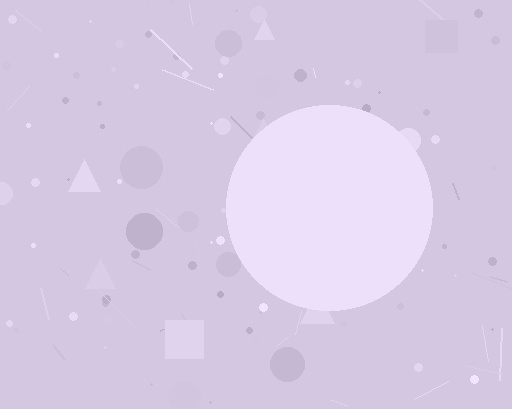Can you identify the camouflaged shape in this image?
The camouflaged shape is a circle.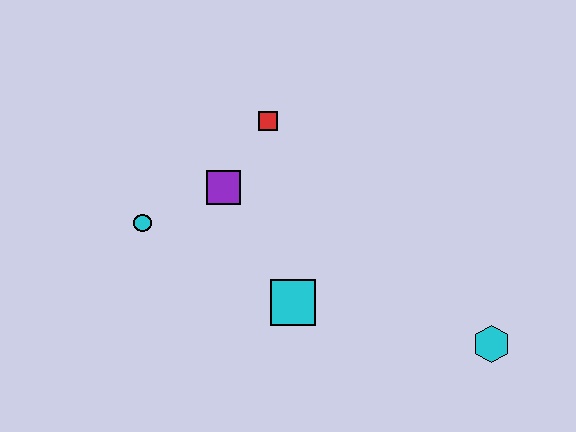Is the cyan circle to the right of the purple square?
No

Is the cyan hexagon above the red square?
No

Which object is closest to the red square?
The purple square is closest to the red square.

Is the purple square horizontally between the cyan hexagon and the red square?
No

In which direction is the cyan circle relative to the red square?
The cyan circle is to the left of the red square.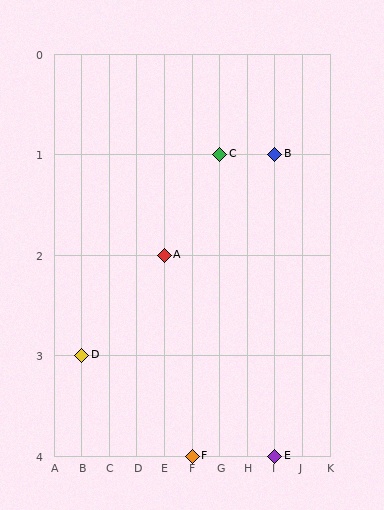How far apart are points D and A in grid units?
Points D and A are 3 columns and 1 row apart (about 3.2 grid units diagonally).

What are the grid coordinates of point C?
Point C is at grid coordinates (G, 1).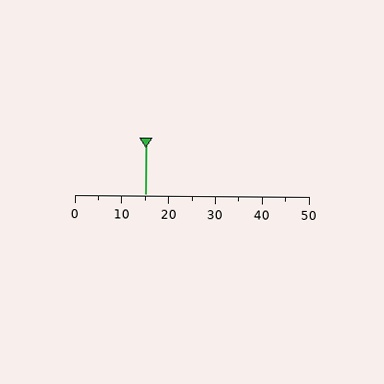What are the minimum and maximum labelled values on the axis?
The axis runs from 0 to 50.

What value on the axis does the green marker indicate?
The marker indicates approximately 15.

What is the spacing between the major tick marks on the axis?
The major ticks are spaced 10 apart.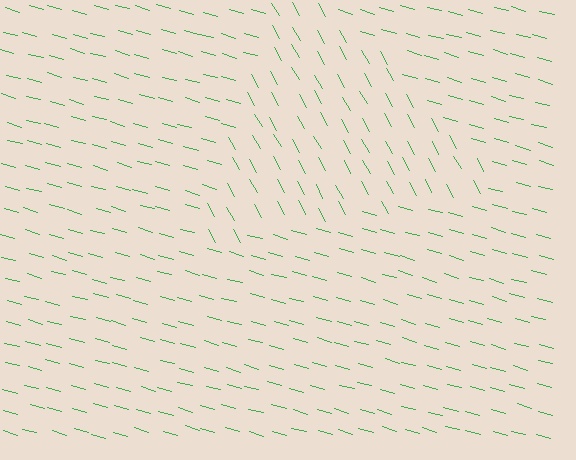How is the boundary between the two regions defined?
The boundary is defined purely by a change in line orientation (approximately 45 degrees difference). All lines are the same color and thickness.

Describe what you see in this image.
The image is filled with small green line segments. A triangle region in the image has lines oriented differently from the surrounding lines, creating a visible texture boundary.